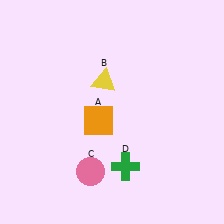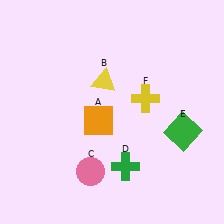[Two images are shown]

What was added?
A green square (E), a yellow cross (F) were added in Image 2.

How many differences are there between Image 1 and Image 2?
There are 2 differences between the two images.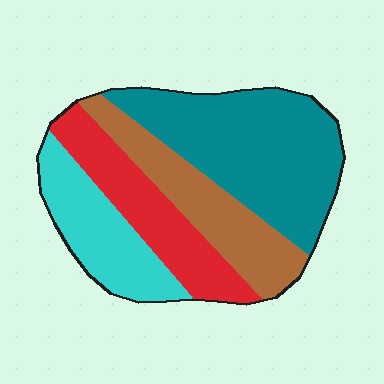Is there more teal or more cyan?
Teal.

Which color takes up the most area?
Teal, at roughly 40%.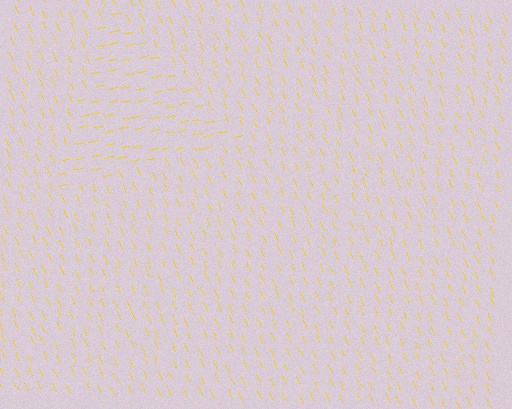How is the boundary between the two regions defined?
The boundary is defined purely by a change in line orientation (approximately 74 degrees difference). All lines are the same color and thickness.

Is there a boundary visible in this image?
Yes, there is a texture boundary formed by a change in line orientation.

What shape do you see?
I see a triangle.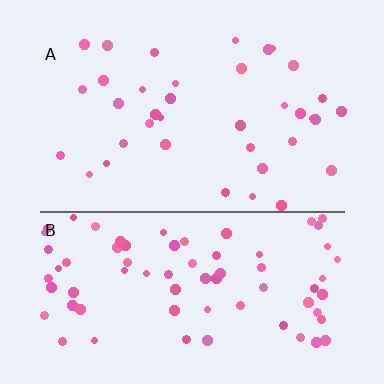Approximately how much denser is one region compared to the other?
Approximately 2.0× — region B over region A.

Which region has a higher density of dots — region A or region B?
B (the bottom).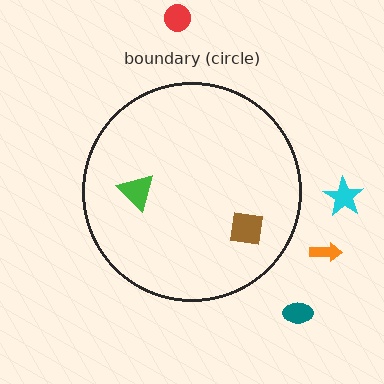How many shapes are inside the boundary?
2 inside, 4 outside.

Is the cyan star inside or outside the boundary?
Outside.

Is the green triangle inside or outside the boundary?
Inside.